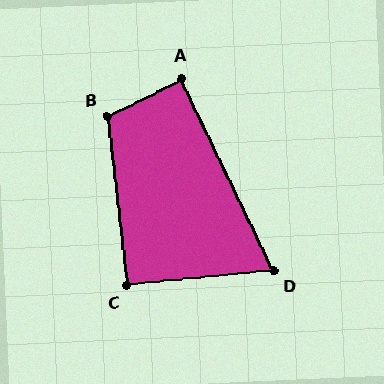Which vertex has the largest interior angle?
B, at approximately 110 degrees.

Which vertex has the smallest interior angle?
D, at approximately 70 degrees.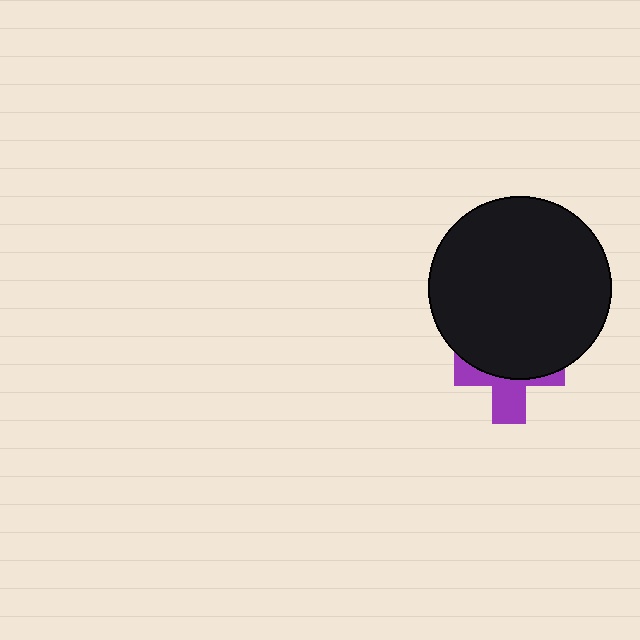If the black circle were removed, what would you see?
You would see the complete purple cross.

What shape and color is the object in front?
The object in front is a black circle.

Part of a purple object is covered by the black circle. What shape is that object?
It is a cross.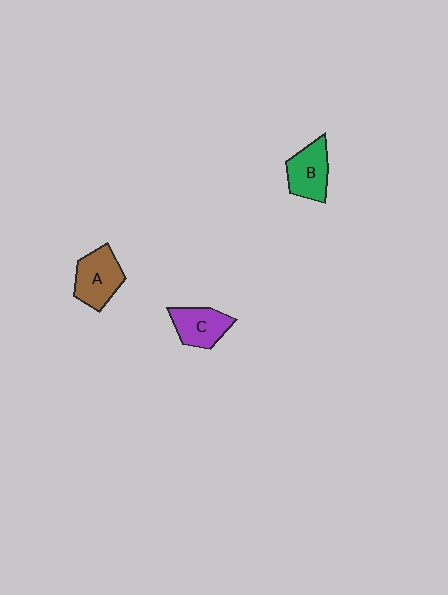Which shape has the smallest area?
Shape C (purple).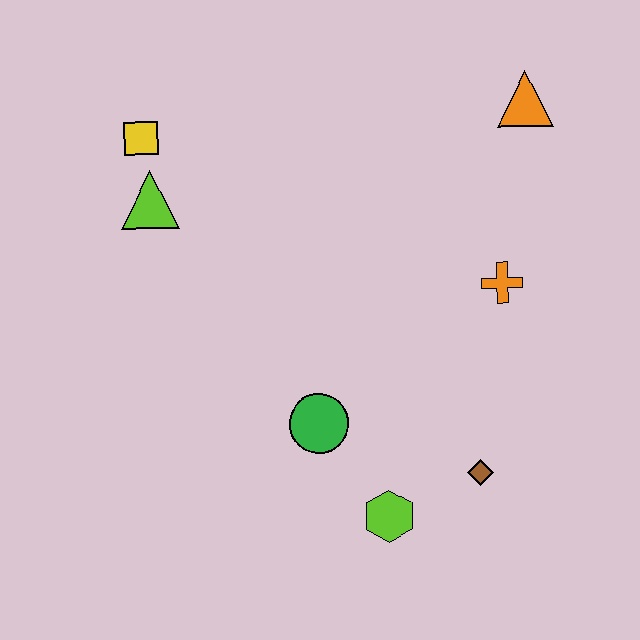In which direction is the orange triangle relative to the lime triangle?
The orange triangle is to the right of the lime triangle.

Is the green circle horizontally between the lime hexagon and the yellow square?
Yes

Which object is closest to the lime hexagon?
The brown diamond is closest to the lime hexagon.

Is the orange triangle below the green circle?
No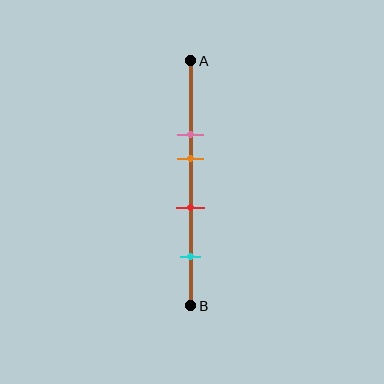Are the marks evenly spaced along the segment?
No, the marks are not evenly spaced.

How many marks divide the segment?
There are 4 marks dividing the segment.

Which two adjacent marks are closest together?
The pink and orange marks are the closest adjacent pair.